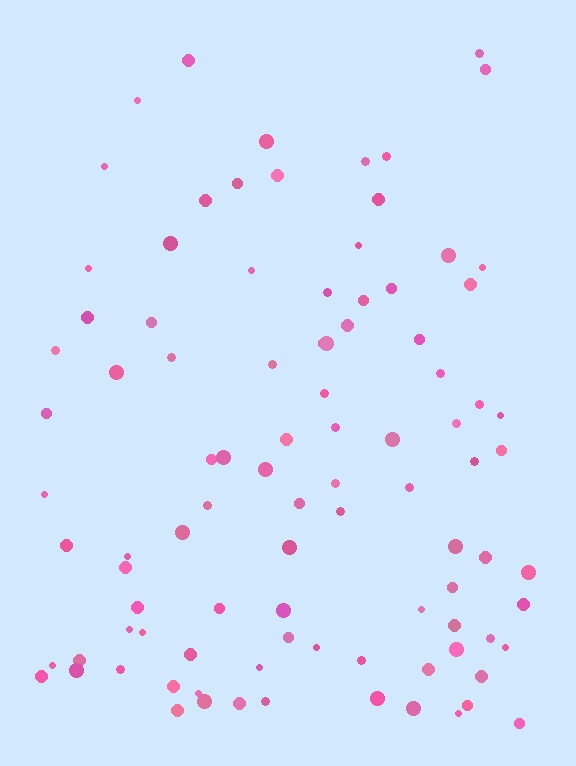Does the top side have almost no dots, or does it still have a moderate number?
Still a moderate number, just noticeably fewer than the bottom.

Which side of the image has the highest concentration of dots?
The bottom.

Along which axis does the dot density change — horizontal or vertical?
Vertical.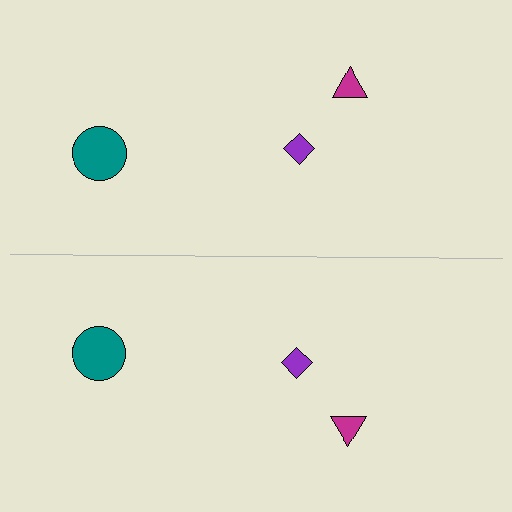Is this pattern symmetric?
Yes, this pattern has bilateral (reflection) symmetry.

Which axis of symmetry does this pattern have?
The pattern has a horizontal axis of symmetry running through the center of the image.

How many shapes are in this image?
There are 6 shapes in this image.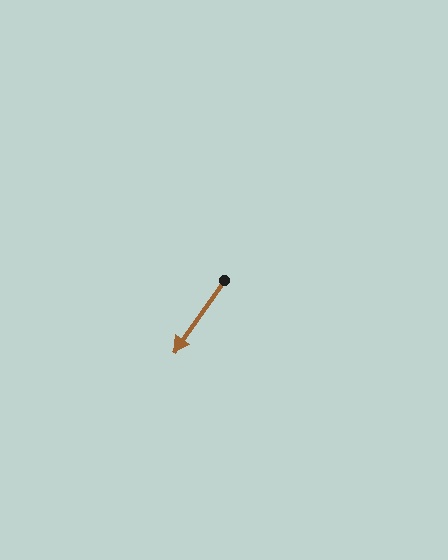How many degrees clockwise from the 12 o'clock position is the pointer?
Approximately 215 degrees.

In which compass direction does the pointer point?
Southwest.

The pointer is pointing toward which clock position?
Roughly 7 o'clock.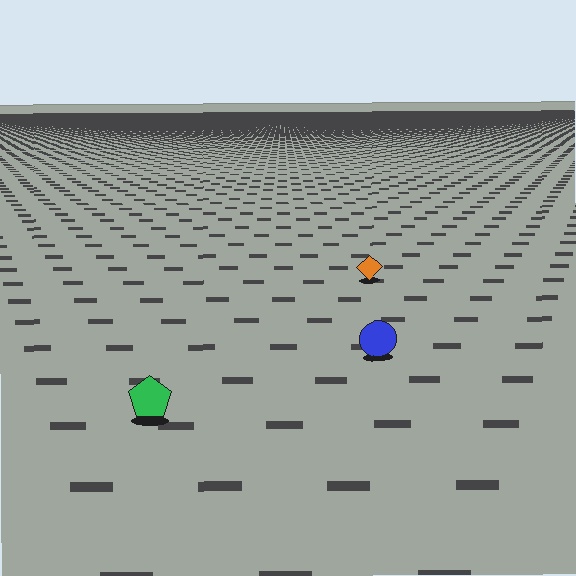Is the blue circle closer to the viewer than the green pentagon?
No. The green pentagon is closer — you can tell from the texture gradient: the ground texture is coarser near it.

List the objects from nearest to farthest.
From nearest to farthest: the green pentagon, the blue circle, the orange diamond.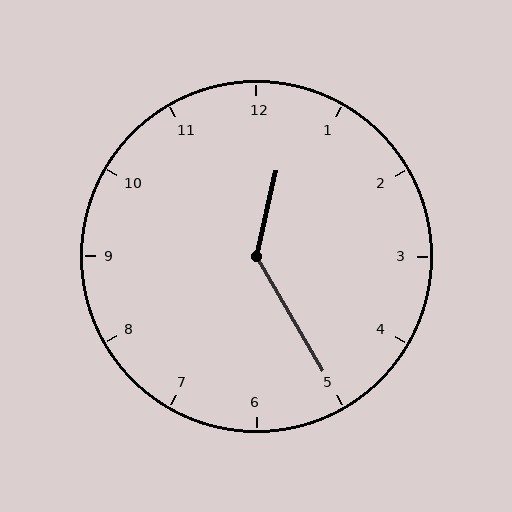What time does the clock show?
12:25.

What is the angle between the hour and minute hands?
Approximately 138 degrees.